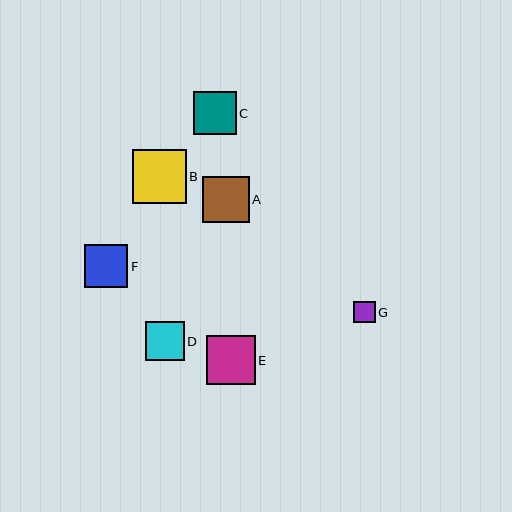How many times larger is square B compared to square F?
Square B is approximately 1.2 times the size of square F.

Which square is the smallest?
Square G is the smallest with a size of approximately 22 pixels.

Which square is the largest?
Square B is the largest with a size of approximately 53 pixels.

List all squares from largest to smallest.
From largest to smallest: B, E, A, F, C, D, G.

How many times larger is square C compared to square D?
Square C is approximately 1.1 times the size of square D.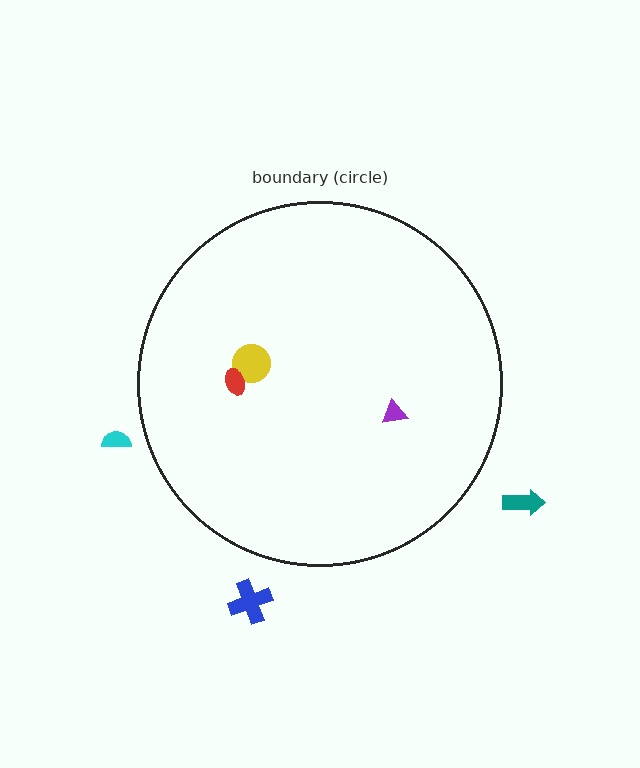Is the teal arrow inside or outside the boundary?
Outside.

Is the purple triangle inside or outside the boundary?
Inside.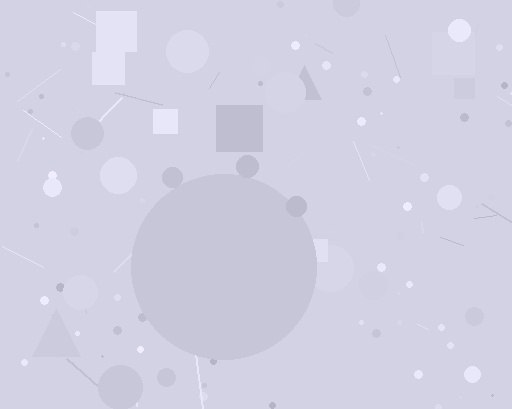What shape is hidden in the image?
A circle is hidden in the image.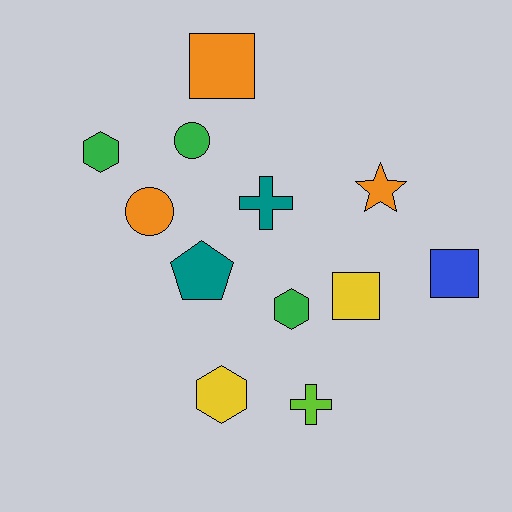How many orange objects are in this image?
There are 3 orange objects.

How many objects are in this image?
There are 12 objects.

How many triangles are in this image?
There are no triangles.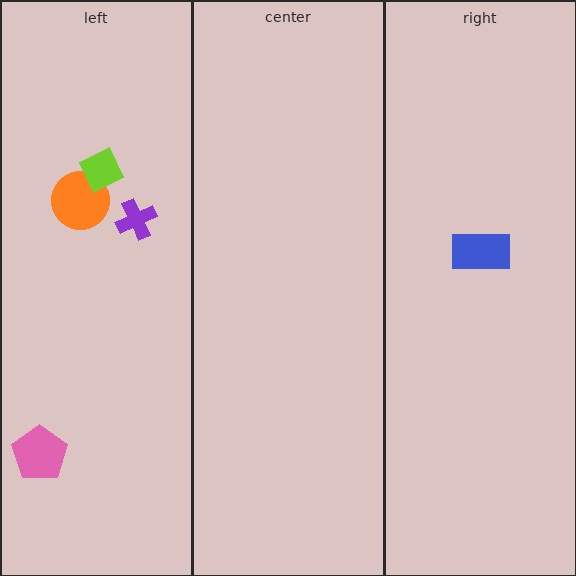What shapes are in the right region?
The blue rectangle.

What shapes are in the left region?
The orange circle, the lime diamond, the purple cross, the pink pentagon.